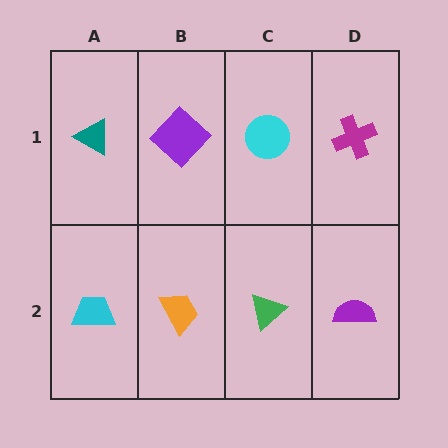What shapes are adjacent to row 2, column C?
A cyan circle (row 1, column C), an orange trapezoid (row 2, column B), a purple semicircle (row 2, column D).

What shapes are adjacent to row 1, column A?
A cyan trapezoid (row 2, column A), a purple diamond (row 1, column B).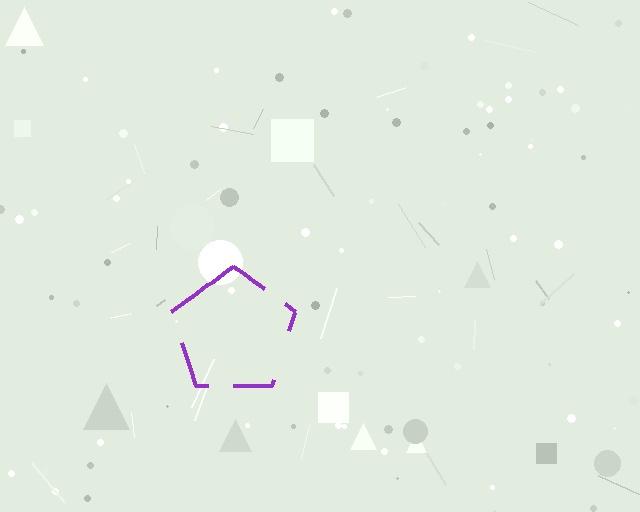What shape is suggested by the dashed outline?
The dashed outline suggests a pentagon.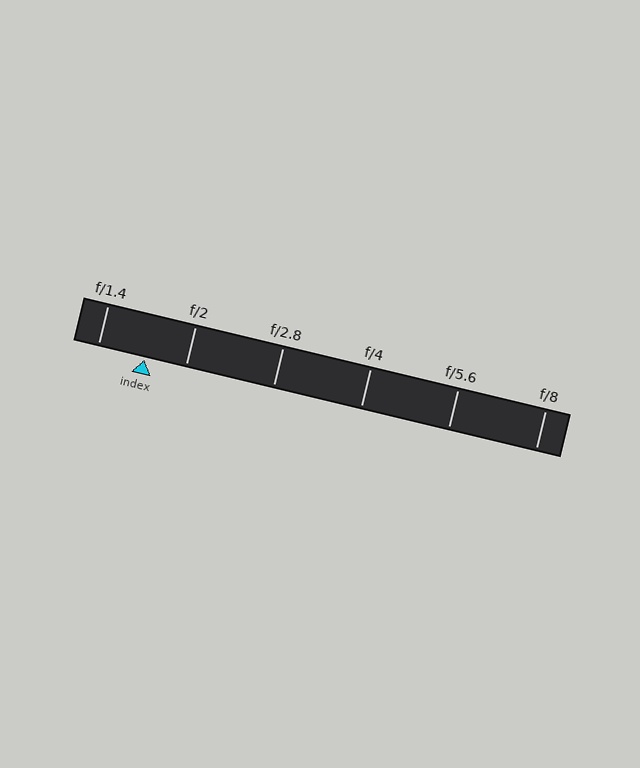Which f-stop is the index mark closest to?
The index mark is closest to f/2.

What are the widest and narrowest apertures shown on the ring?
The widest aperture shown is f/1.4 and the narrowest is f/8.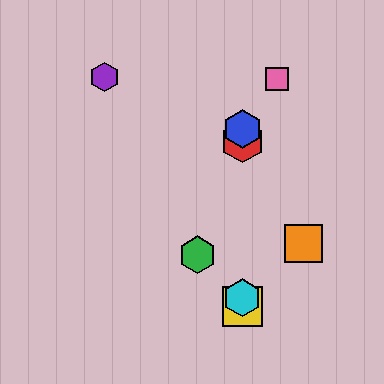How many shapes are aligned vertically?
4 shapes (the red hexagon, the blue hexagon, the yellow square, the cyan hexagon) are aligned vertically.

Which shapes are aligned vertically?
The red hexagon, the blue hexagon, the yellow square, the cyan hexagon are aligned vertically.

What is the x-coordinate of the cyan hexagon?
The cyan hexagon is at x≈242.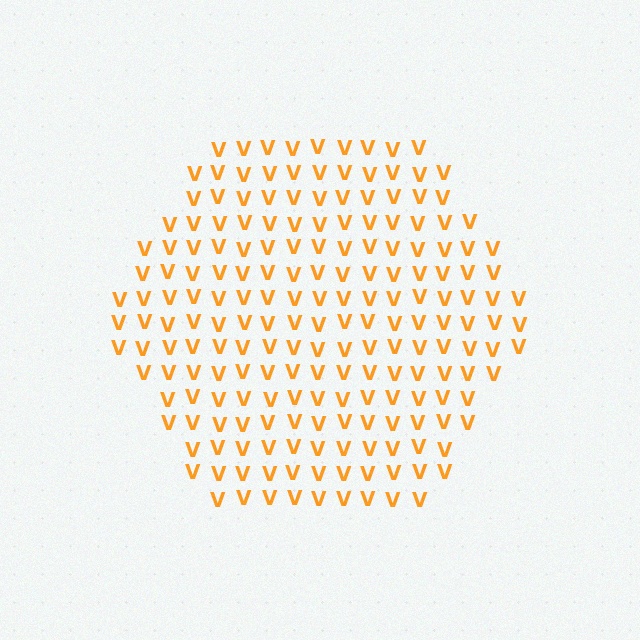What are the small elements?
The small elements are letter V's.